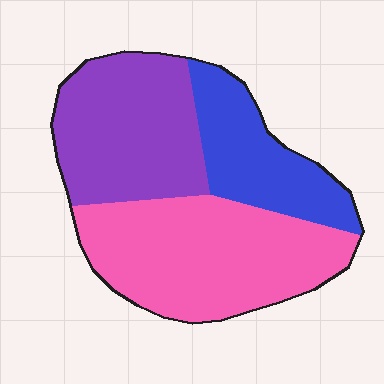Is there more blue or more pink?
Pink.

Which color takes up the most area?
Pink, at roughly 45%.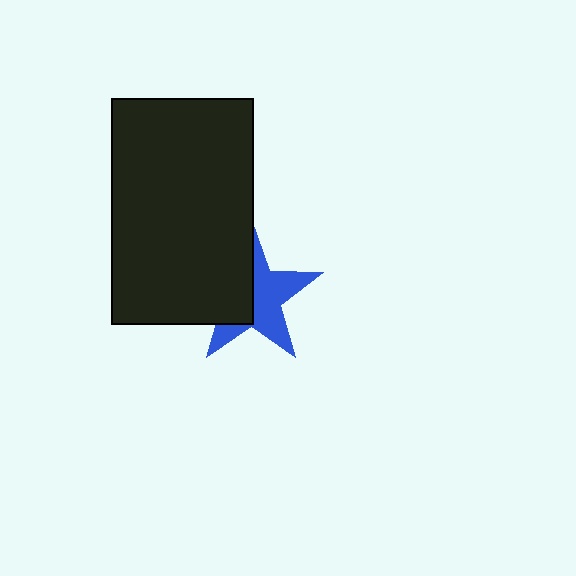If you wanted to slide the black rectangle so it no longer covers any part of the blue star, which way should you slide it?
Slide it left — that is the most direct way to separate the two shapes.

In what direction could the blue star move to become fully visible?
The blue star could move right. That would shift it out from behind the black rectangle entirely.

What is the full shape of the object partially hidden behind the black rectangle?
The partially hidden object is a blue star.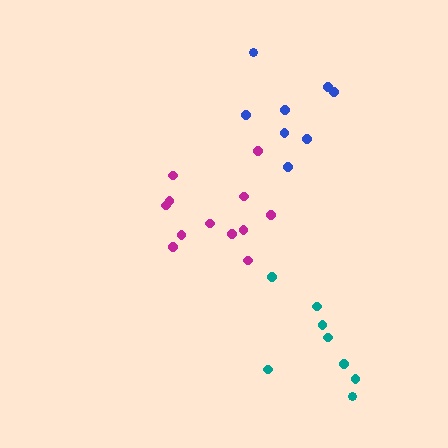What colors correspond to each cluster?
The clusters are colored: blue, magenta, teal.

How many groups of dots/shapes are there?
There are 3 groups.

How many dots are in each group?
Group 1: 8 dots, Group 2: 12 dots, Group 3: 8 dots (28 total).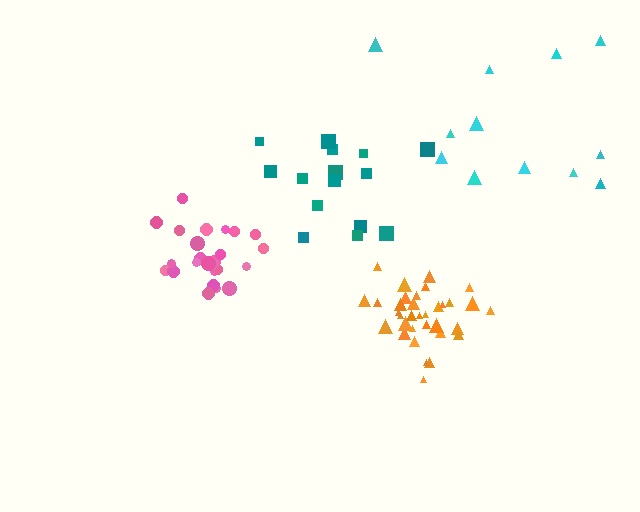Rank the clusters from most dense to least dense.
orange, pink, teal, cyan.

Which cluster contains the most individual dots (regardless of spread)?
Orange (35).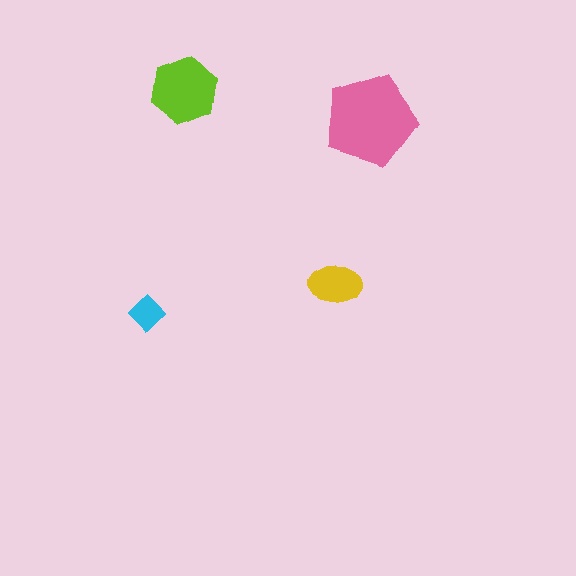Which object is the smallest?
The cyan diamond.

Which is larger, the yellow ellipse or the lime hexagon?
The lime hexagon.